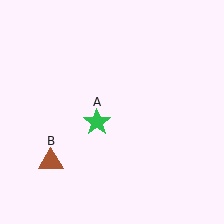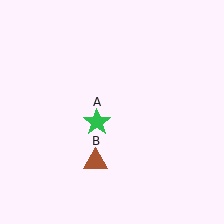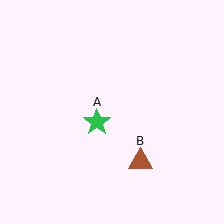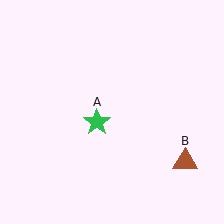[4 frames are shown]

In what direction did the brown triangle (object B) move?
The brown triangle (object B) moved right.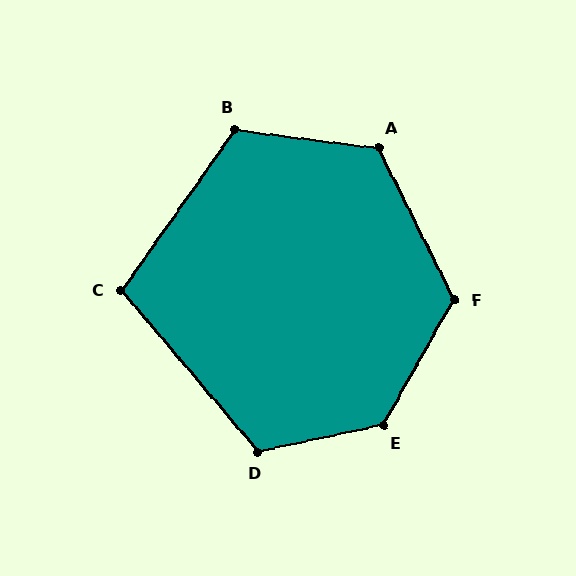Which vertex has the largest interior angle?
E, at approximately 132 degrees.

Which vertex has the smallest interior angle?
C, at approximately 105 degrees.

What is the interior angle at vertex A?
Approximately 124 degrees (obtuse).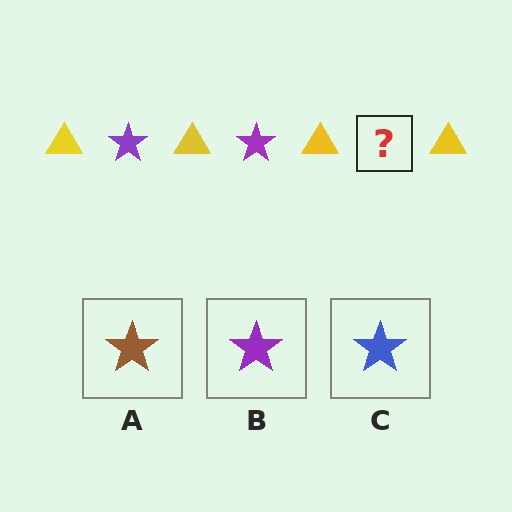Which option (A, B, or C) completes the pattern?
B.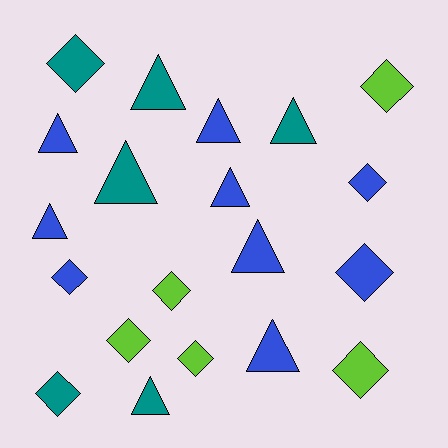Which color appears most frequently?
Blue, with 9 objects.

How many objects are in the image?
There are 20 objects.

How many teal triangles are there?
There are 4 teal triangles.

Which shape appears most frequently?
Triangle, with 10 objects.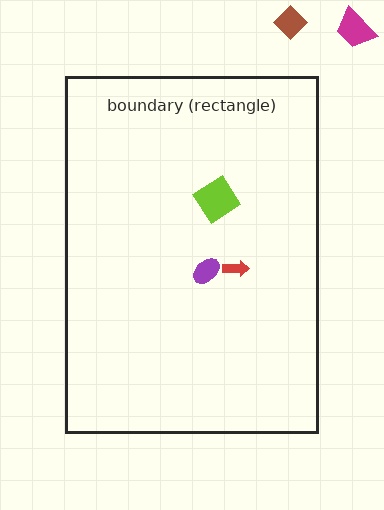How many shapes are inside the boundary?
3 inside, 2 outside.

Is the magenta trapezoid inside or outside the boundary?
Outside.